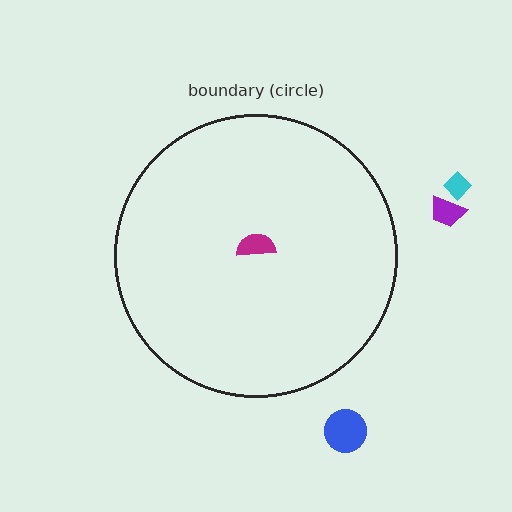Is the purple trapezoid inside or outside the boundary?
Outside.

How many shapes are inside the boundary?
1 inside, 3 outside.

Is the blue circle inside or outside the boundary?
Outside.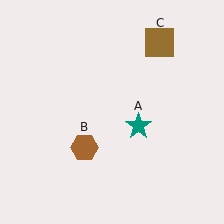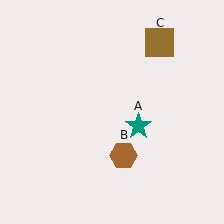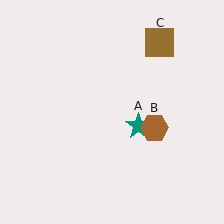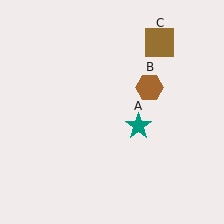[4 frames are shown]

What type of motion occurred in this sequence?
The brown hexagon (object B) rotated counterclockwise around the center of the scene.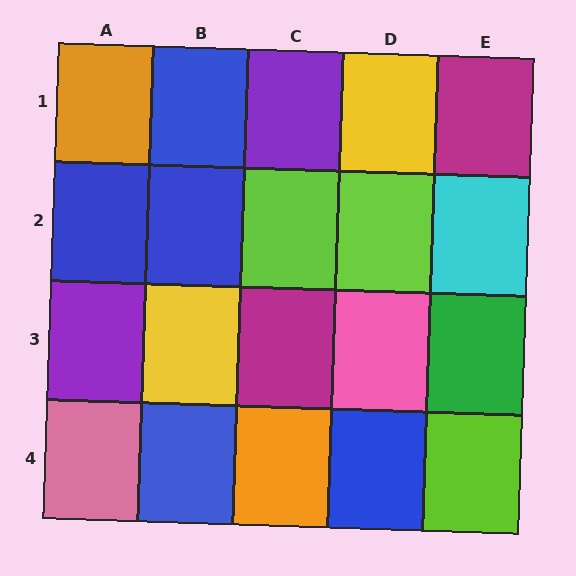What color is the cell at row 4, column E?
Lime.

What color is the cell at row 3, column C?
Magenta.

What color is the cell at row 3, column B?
Yellow.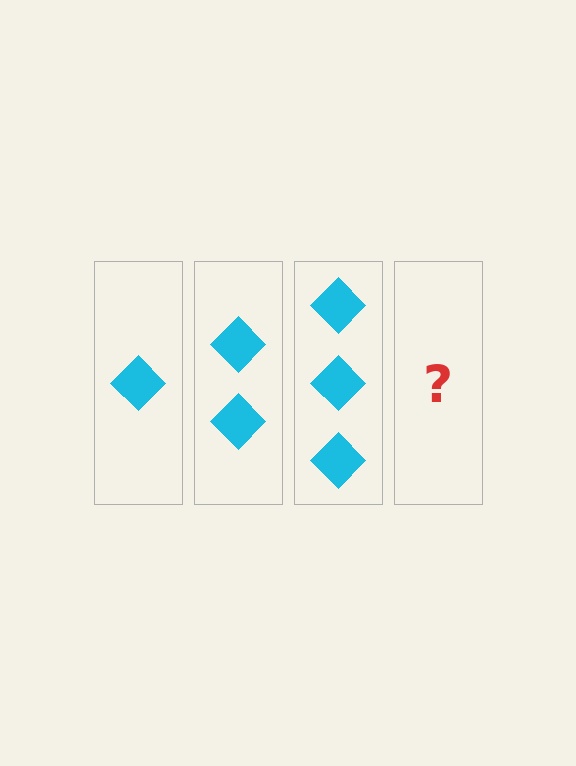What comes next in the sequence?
The next element should be 4 diamonds.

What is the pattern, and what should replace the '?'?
The pattern is that each step adds one more diamond. The '?' should be 4 diamonds.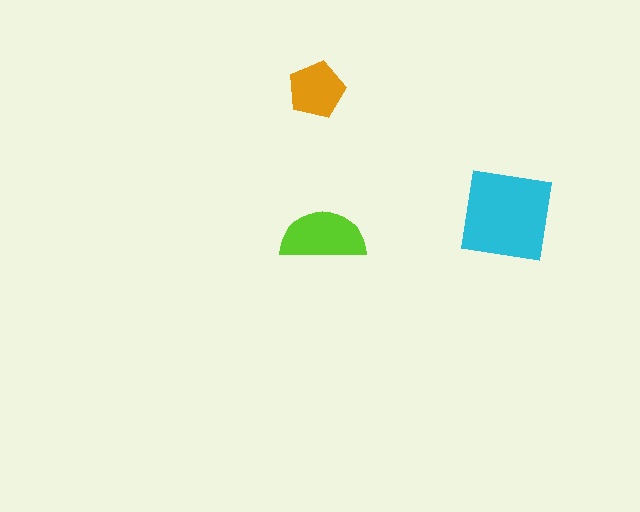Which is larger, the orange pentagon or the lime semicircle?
The lime semicircle.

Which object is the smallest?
The orange pentagon.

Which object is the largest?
The cyan square.